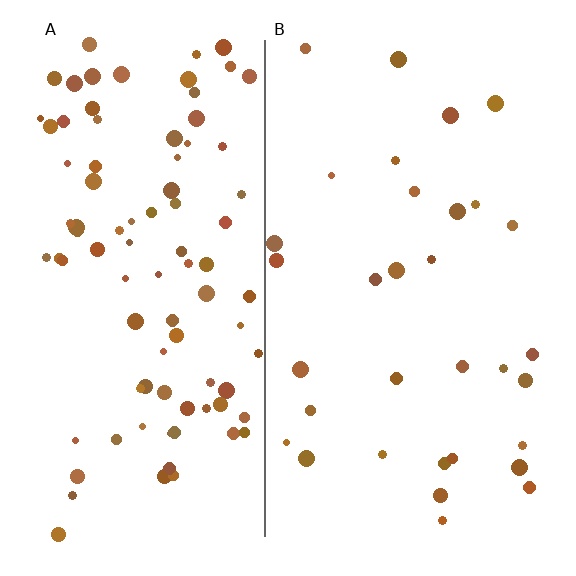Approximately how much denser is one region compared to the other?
Approximately 2.8× — region A over region B.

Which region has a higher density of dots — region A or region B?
A (the left).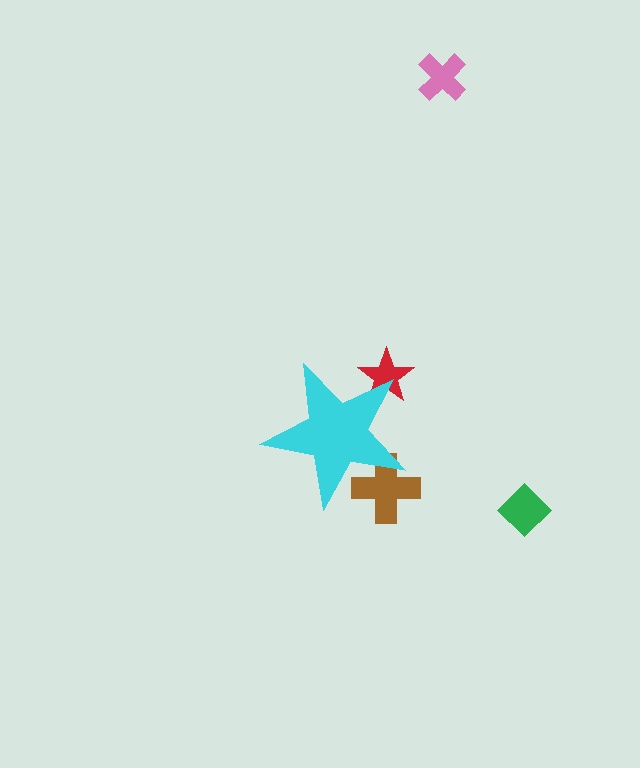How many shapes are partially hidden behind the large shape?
2 shapes are partially hidden.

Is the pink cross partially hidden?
No, the pink cross is fully visible.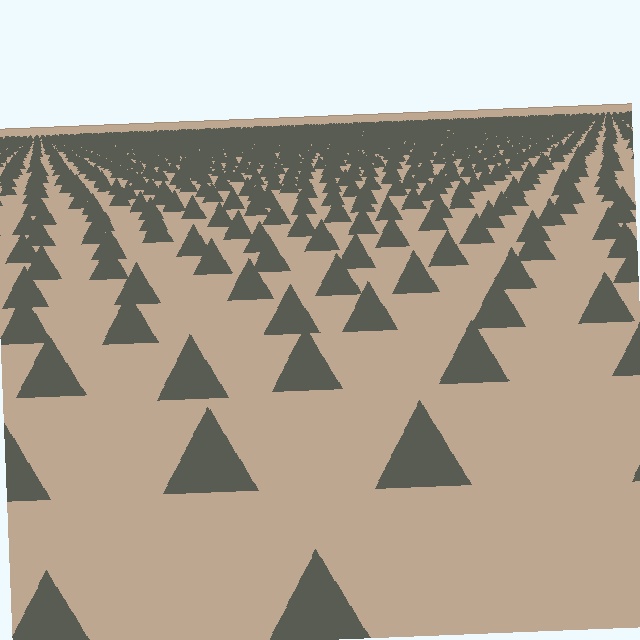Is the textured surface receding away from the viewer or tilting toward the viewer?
The surface is receding away from the viewer. Texture elements get smaller and denser toward the top.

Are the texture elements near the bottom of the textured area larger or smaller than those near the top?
Larger. Near the bottom, elements are closer to the viewer and appear at a bigger on-screen size.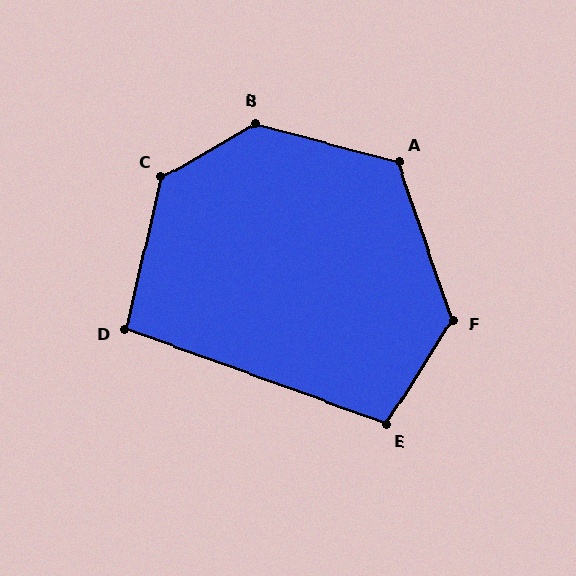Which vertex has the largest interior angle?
B, at approximately 135 degrees.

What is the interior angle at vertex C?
Approximately 133 degrees (obtuse).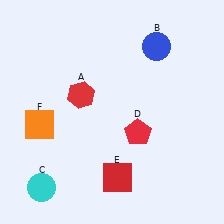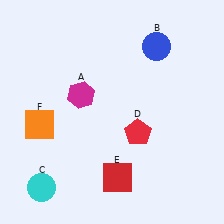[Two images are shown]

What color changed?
The hexagon (A) changed from red in Image 1 to magenta in Image 2.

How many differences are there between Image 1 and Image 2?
There is 1 difference between the two images.